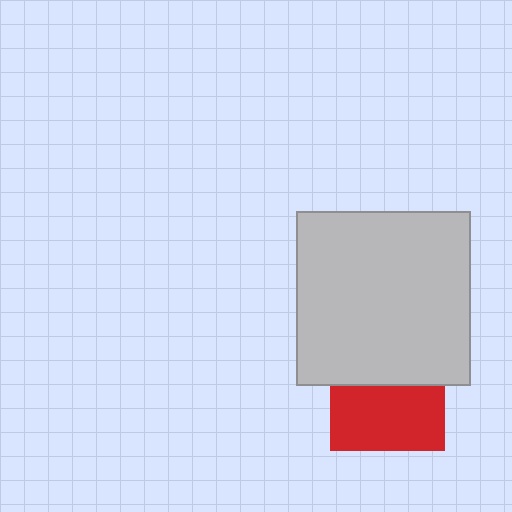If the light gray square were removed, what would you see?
You would see the complete red square.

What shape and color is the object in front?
The object in front is a light gray square.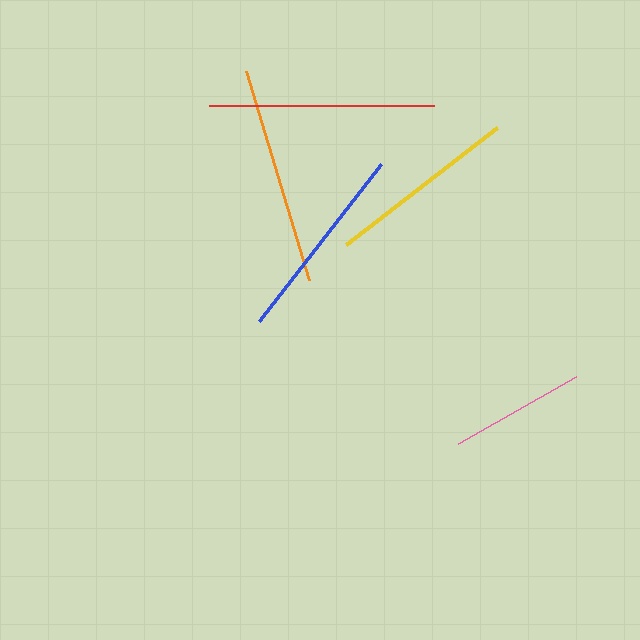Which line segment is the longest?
The red line is the longest at approximately 225 pixels.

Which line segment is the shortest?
The pink line is the shortest at approximately 136 pixels.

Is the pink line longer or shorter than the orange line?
The orange line is longer than the pink line.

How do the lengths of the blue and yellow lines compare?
The blue and yellow lines are approximately the same length.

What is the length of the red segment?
The red segment is approximately 225 pixels long.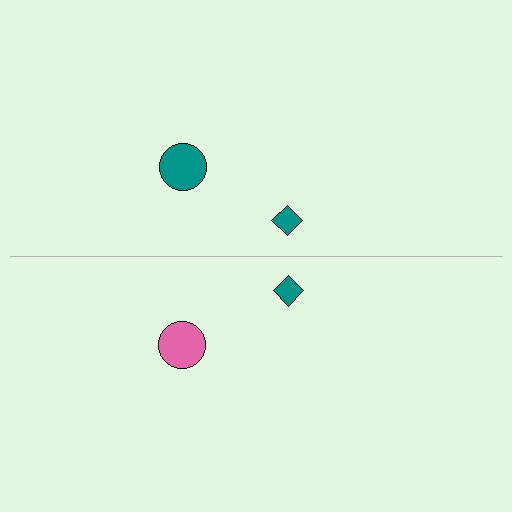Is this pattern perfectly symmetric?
No, the pattern is not perfectly symmetric. The pink circle on the bottom side breaks the symmetry — its mirror counterpart is teal.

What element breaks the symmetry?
The pink circle on the bottom side breaks the symmetry — its mirror counterpart is teal.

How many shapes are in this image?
There are 4 shapes in this image.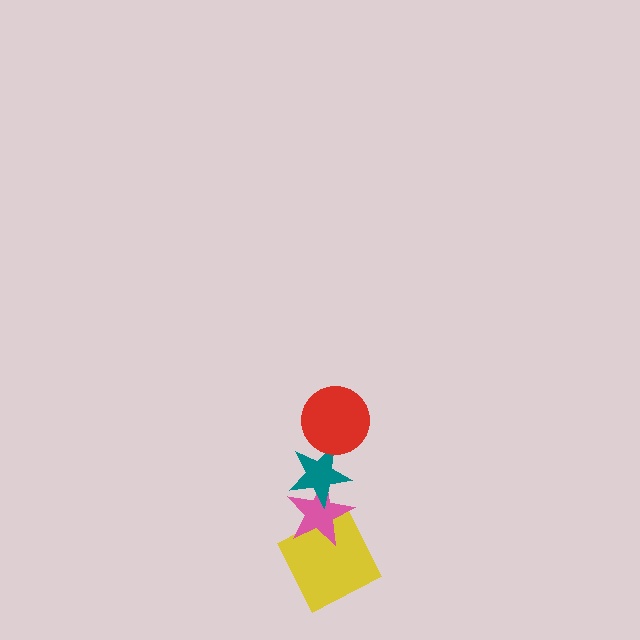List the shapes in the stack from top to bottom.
From top to bottom: the red circle, the teal star, the pink star, the yellow square.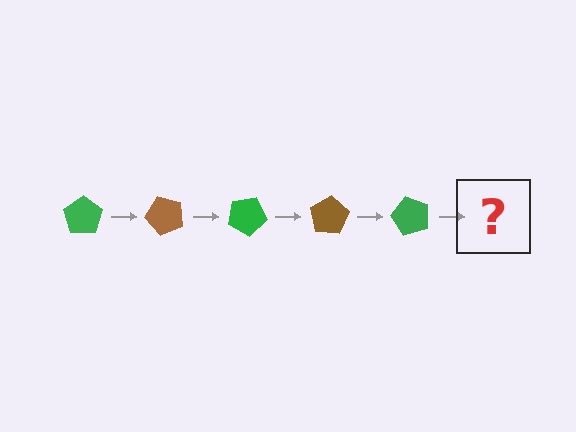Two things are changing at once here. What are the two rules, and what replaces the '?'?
The two rules are that it rotates 50 degrees each step and the color cycles through green and brown. The '?' should be a brown pentagon, rotated 250 degrees from the start.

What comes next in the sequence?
The next element should be a brown pentagon, rotated 250 degrees from the start.